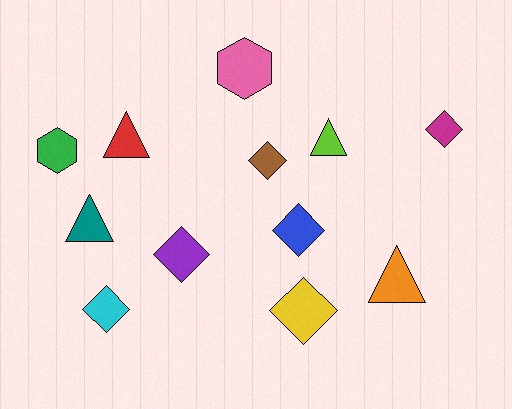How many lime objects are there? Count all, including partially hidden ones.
There is 1 lime object.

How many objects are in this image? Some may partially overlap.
There are 12 objects.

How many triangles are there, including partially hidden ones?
There are 4 triangles.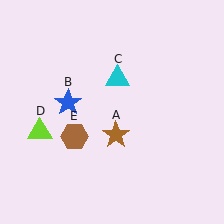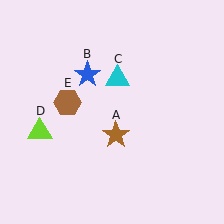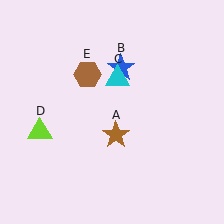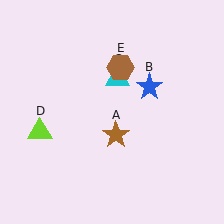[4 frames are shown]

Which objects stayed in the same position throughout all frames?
Brown star (object A) and cyan triangle (object C) and lime triangle (object D) remained stationary.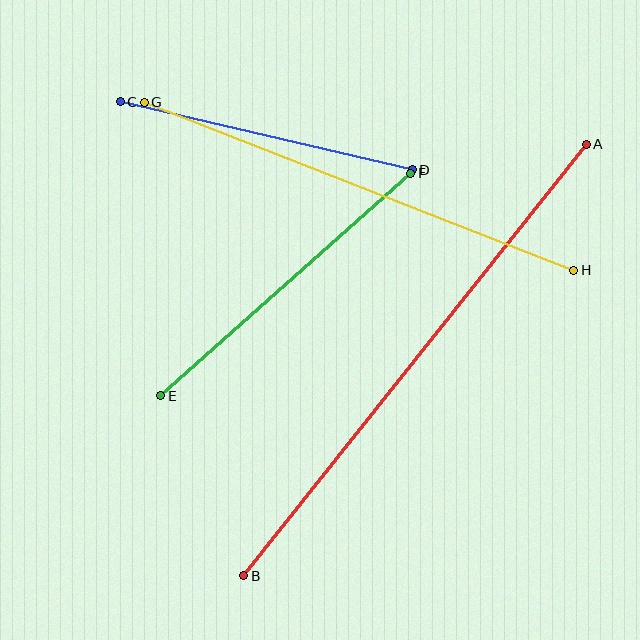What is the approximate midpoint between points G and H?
The midpoint is at approximately (359, 186) pixels.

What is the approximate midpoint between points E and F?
The midpoint is at approximately (286, 284) pixels.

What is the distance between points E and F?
The distance is approximately 335 pixels.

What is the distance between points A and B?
The distance is approximately 551 pixels.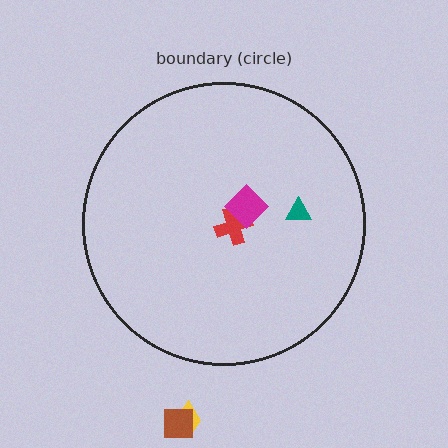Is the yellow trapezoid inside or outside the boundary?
Outside.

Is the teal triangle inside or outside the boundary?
Inside.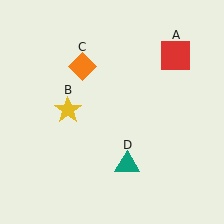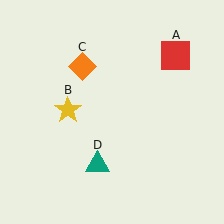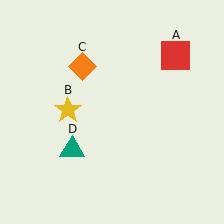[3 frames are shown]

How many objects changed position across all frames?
1 object changed position: teal triangle (object D).